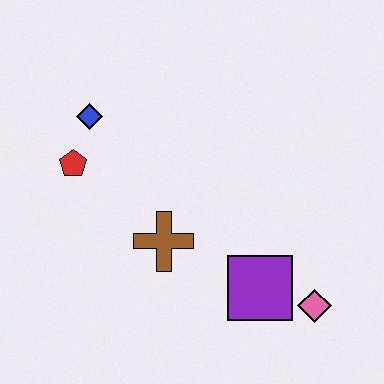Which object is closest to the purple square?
The pink diamond is closest to the purple square.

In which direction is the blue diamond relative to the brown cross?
The blue diamond is above the brown cross.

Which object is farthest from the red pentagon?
The pink diamond is farthest from the red pentagon.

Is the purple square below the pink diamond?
No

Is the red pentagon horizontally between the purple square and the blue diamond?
No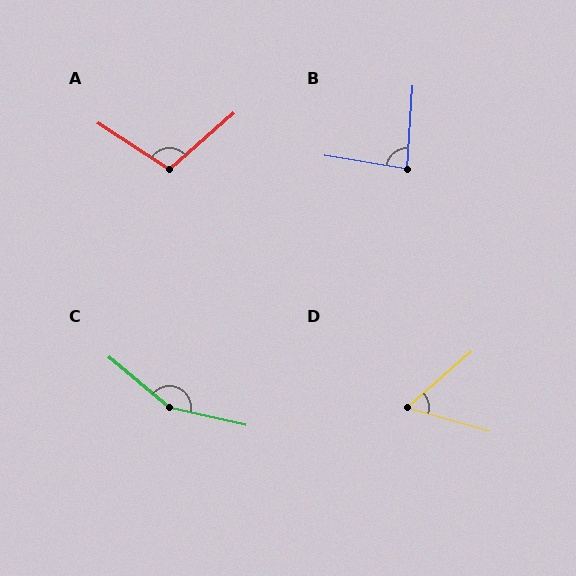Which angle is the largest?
C, at approximately 153 degrees.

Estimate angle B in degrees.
Approximately 84 degrees.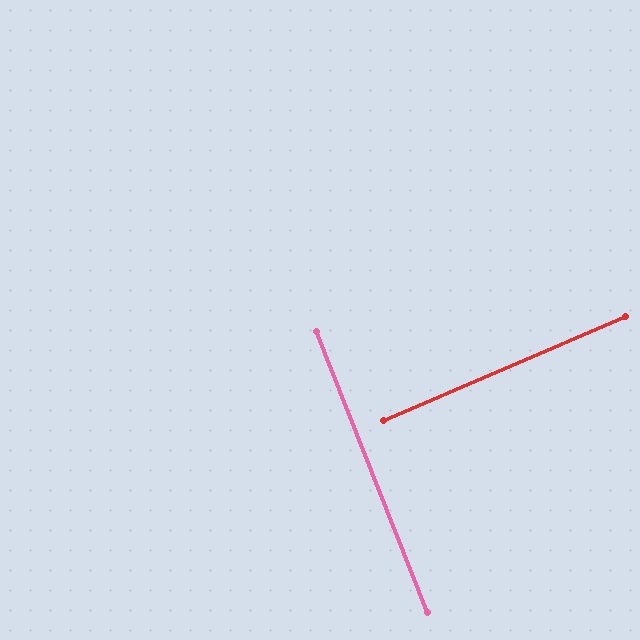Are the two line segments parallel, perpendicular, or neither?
Perpendicular — they meet at approximately 88°.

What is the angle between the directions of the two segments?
Approximately 88 degrees.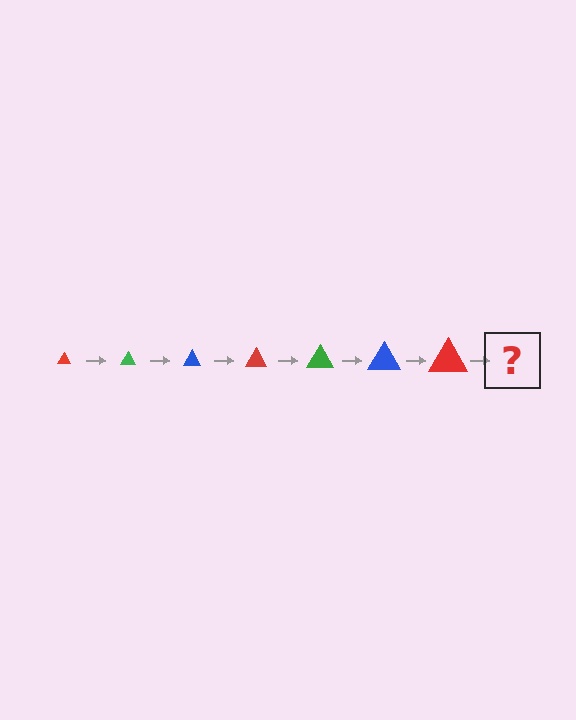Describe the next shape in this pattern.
It should be a green triangle, larger than the previous one.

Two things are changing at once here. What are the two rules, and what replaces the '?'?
The two rules are that the triangle grows larger each step and the color cycles through red, green, and blue. The '?' should be a green triangle, larger than the previous one.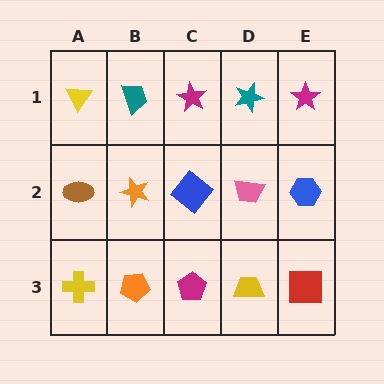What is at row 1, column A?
A yellow triangle.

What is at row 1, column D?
A teal star.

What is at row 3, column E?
A red square.